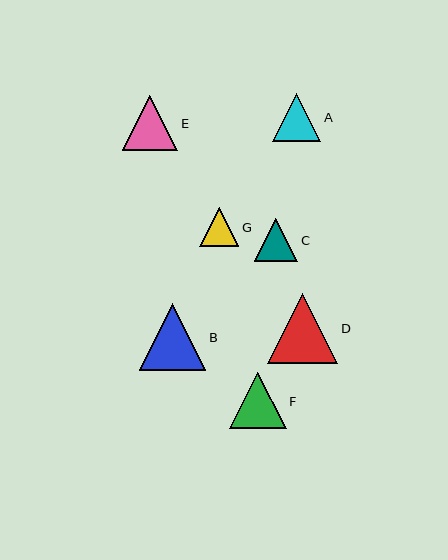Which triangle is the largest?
Triangle D is the largest with a size of approximately 70 pixels.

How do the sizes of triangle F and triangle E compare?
Triangle F and triangle E are approximately the same size.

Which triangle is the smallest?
Triangle G is the smallest with a size of approximately 39 pixels.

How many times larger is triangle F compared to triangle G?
Triangle F is approximately 1.4 times the size of triangle G.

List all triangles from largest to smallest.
From largest to smallest: D, B, F, E, A, C, G.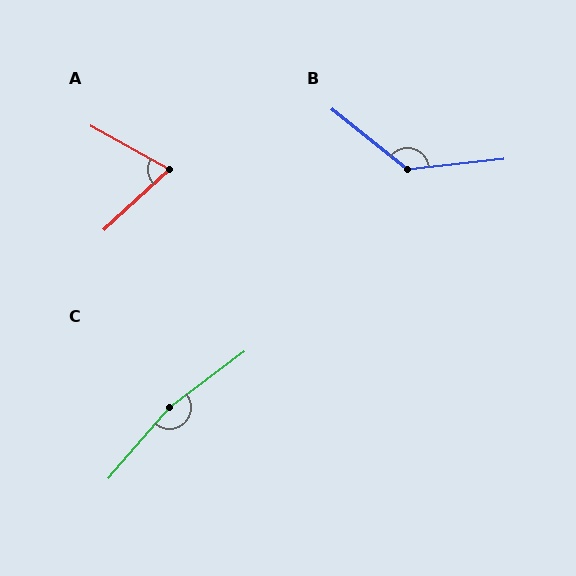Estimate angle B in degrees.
Approximately 135 degrees.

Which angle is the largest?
C, at approximately 168 degrees.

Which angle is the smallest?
A, at approximately 72 degrees.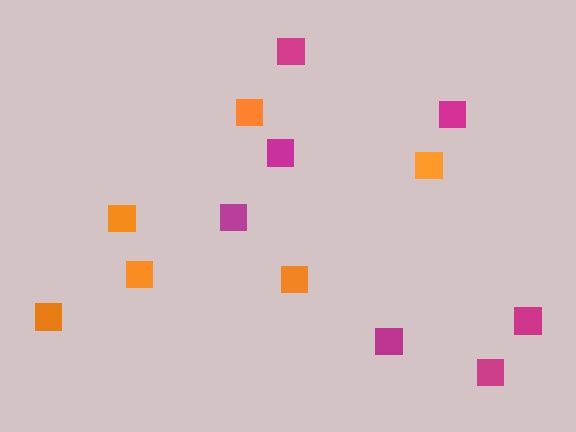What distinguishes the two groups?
There are 2 groups: one group of orange squares (6) and one group of magenta squares (7).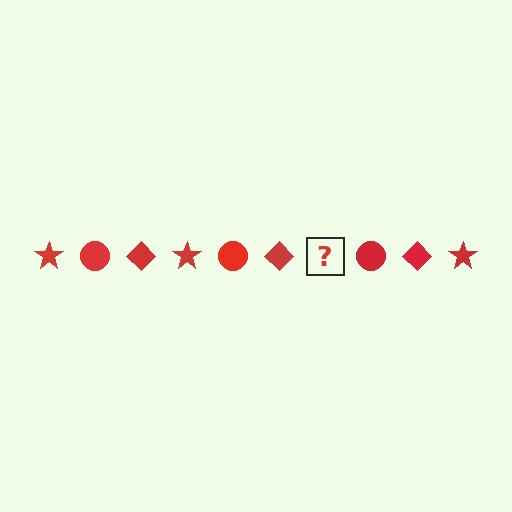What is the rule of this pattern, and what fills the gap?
The rule is that the pattern cycles through star, circle, diamond shapes in red. The gap should be filled with a red star.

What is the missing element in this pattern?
The missing element is a red star.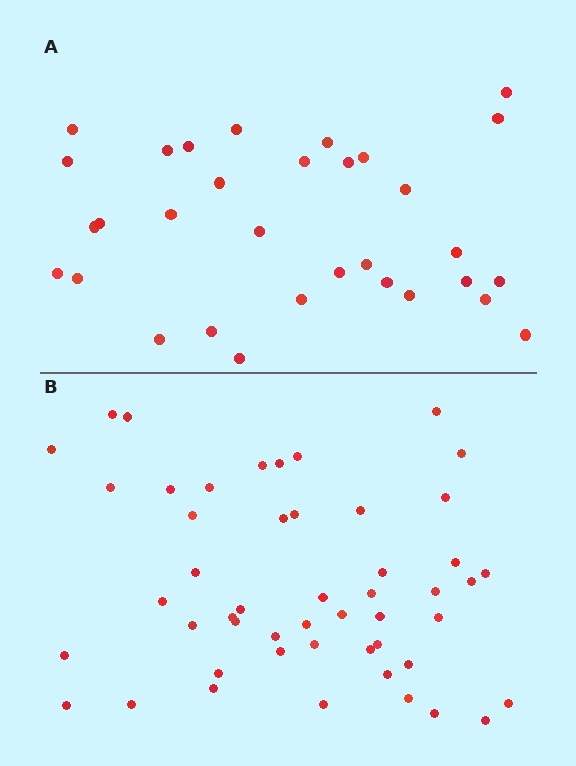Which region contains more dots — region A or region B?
Region B (the bottom region) has more dots.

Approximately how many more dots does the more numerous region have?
Region B has approximately 20 more dots than region A.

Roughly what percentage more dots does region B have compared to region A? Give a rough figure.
About 55% more.